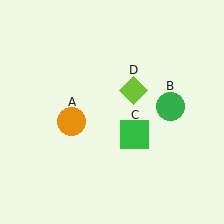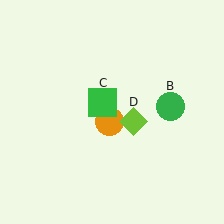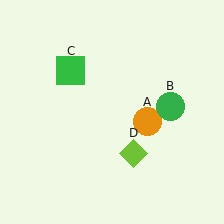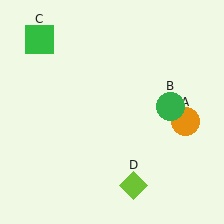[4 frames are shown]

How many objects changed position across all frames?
3 objects changed position: orange circle (object A), green square (object C), lime diamond (object D).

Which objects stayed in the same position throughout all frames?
Green circle (object B) remained stationary.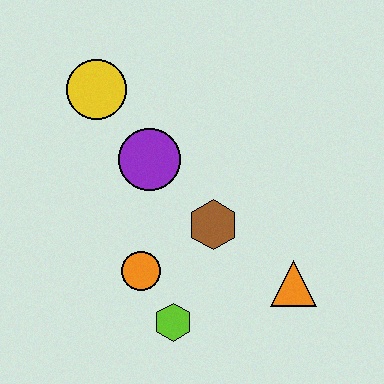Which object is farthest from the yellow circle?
The orange triangle is farthest from the yellow circle.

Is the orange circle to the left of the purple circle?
Yes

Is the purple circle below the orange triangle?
No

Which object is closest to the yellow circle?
The purple circle is closest to the yellow circle.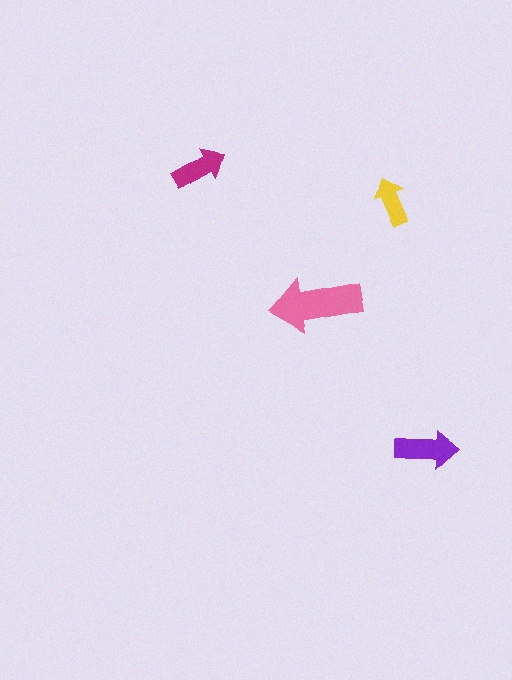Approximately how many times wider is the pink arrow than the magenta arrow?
About 1.5 times wider.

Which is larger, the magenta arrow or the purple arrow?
The purple one.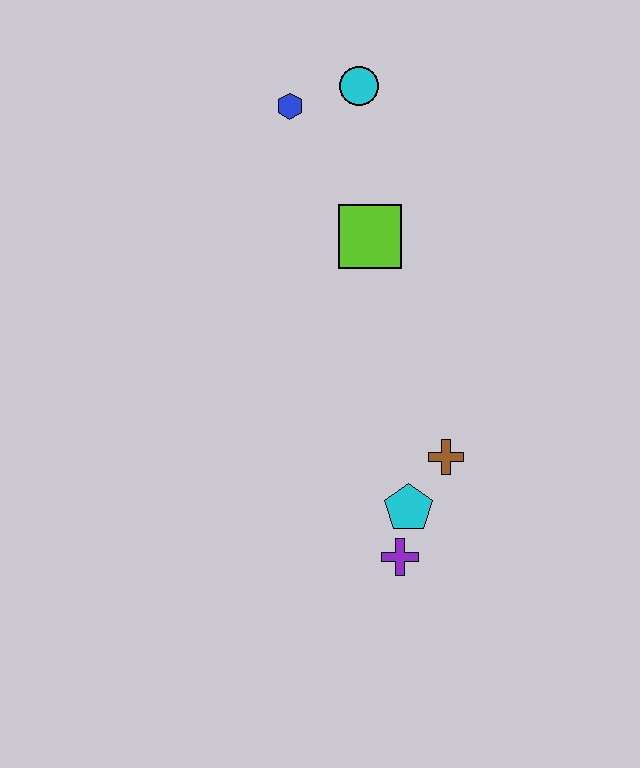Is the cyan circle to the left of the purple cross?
Yes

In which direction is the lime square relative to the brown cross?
The lime square is above the brown cross.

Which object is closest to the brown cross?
The cyan pentagon is closest to the brown cross.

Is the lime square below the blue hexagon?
Yes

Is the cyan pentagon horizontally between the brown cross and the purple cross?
Yes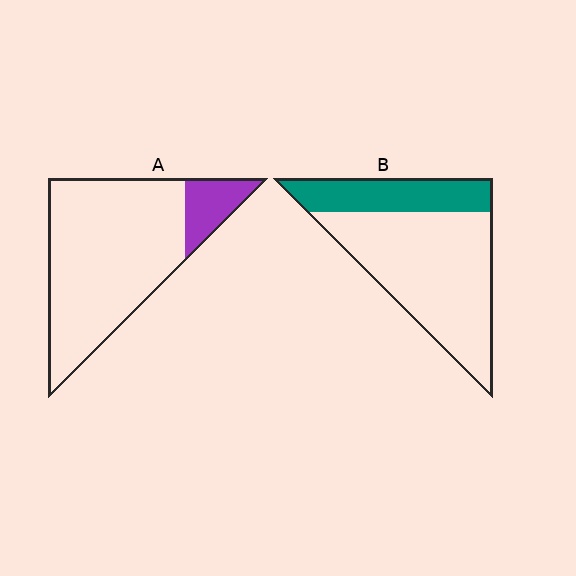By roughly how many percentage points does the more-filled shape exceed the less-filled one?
By roughly 15 percentage points (B over A).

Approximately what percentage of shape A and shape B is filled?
A is approximately 15% and B is approximately 30%.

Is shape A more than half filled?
No.